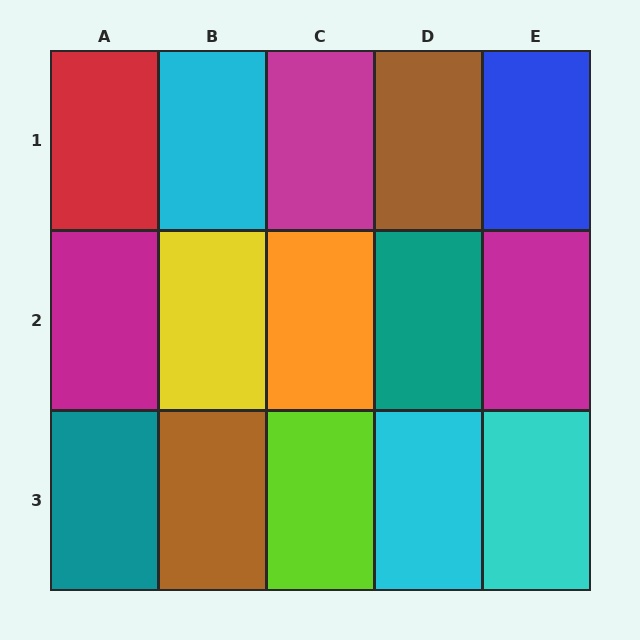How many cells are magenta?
3 cells are magenta.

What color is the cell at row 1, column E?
Blue.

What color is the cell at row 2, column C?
Orange.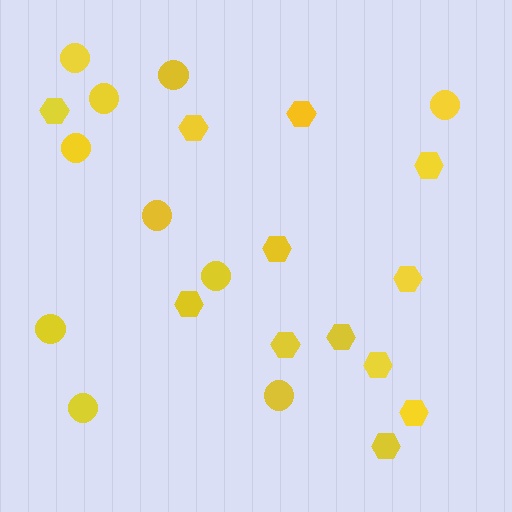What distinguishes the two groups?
There are 2 groups: one group of circles (10) and one group of hexagons (12).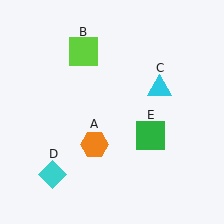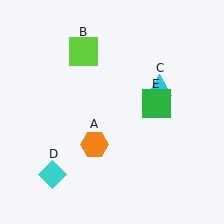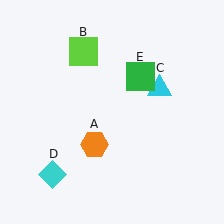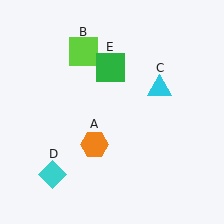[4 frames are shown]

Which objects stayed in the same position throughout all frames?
Orange hexagon (object A) and lime square (object B) and cyan triangle (object C) and cyan diamond (object D) remained stationary.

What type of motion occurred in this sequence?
The green square (object E) rotated counterclockwise around the center of the scene.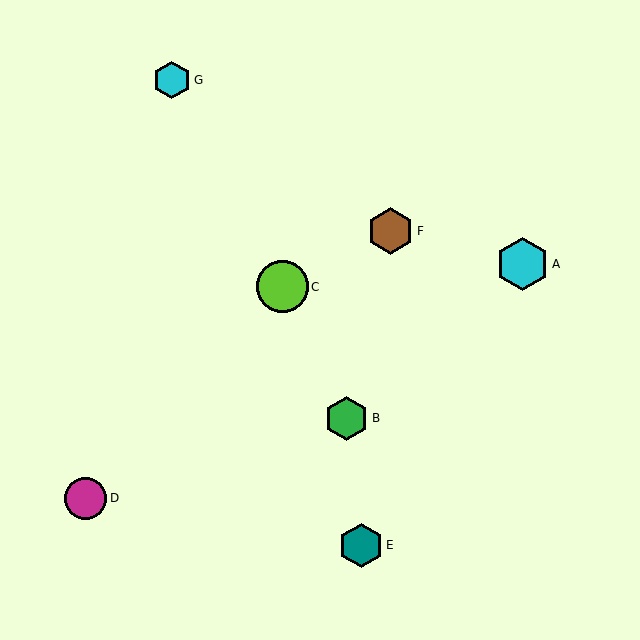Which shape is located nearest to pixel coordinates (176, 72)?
The cyan hexagon (labeled G) at (172, 80) is nearest to that location.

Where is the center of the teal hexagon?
The center of the teal hexagon is at (361, 545).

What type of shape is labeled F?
Shape F is a brown hexagon.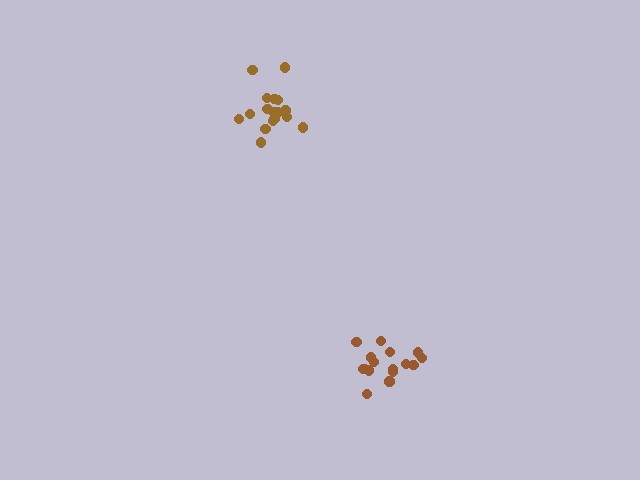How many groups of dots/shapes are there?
There are 2 groups.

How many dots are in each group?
Group 1: 18 dots, Group 2: 16 dots (34 total).